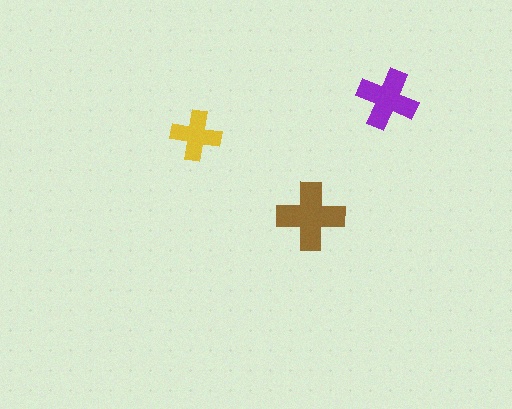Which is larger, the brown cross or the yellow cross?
The brown one.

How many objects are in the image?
There are 3 objects in the image.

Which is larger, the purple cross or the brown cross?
The brown one.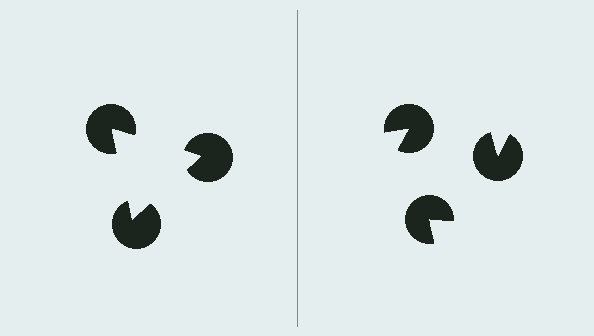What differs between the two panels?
The pac-man discs are positioned identically on both sides; only the wedge orientations differ. On the left they align to a triangle; on the right they are misaligned.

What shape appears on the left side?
An illusory triangle.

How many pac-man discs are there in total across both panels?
6 — 3 on each side.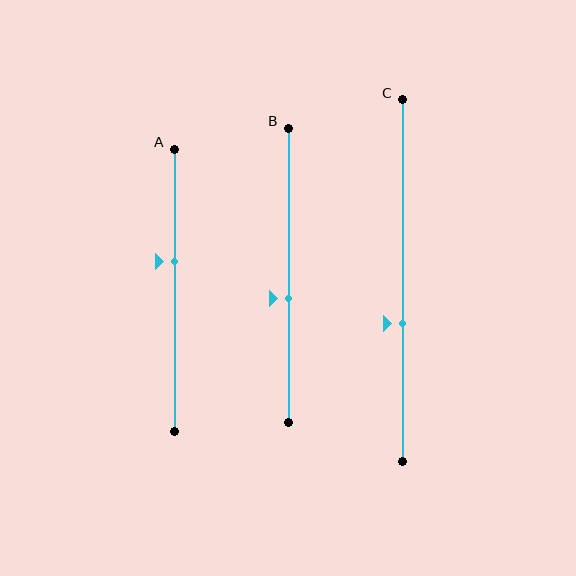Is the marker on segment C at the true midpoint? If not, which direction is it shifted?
No, the marker on segment C is shifted downward by about 12% of the segment length.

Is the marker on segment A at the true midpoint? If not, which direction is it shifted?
No, the marker on segment A is shifted upward by about 10% of the segment length.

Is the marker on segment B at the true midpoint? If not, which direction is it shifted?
No, the marker on segment B is shifted downward by about 8% of the segment length.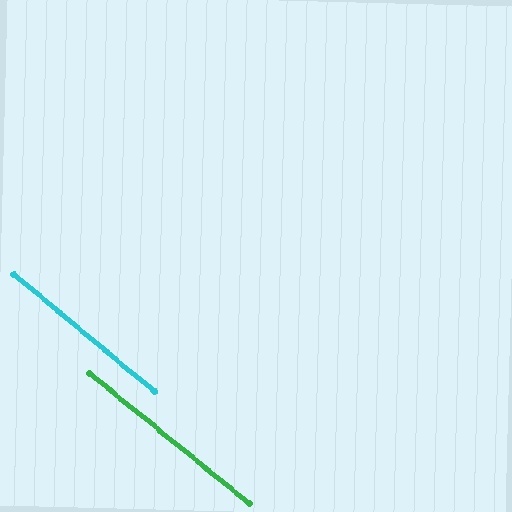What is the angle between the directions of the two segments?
Approximately 1 degree.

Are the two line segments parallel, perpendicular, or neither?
Parallel — their directions differ by only 0.7°.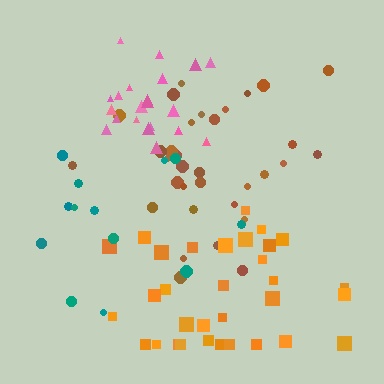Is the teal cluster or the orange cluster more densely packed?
Orange.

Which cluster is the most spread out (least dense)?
Teal.